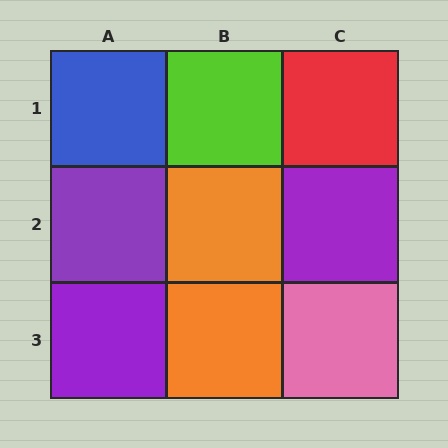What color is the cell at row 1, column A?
Blue.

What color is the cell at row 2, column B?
Orange.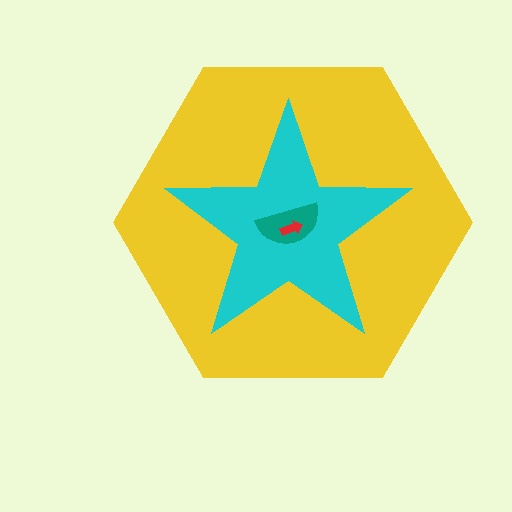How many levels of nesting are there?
4.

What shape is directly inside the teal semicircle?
The red arrow.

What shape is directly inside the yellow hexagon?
The cyan star.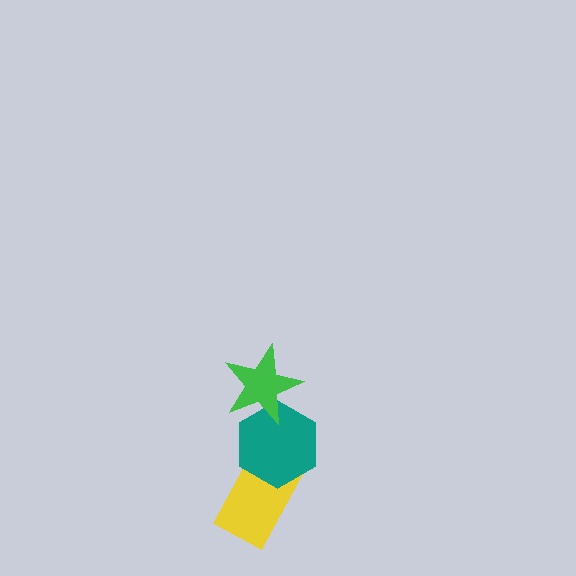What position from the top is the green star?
The green star is 1st from the top.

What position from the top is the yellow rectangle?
The yellow rectangle is 3rd from the top.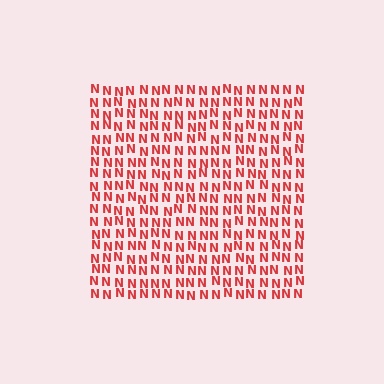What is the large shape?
The large shape is a square.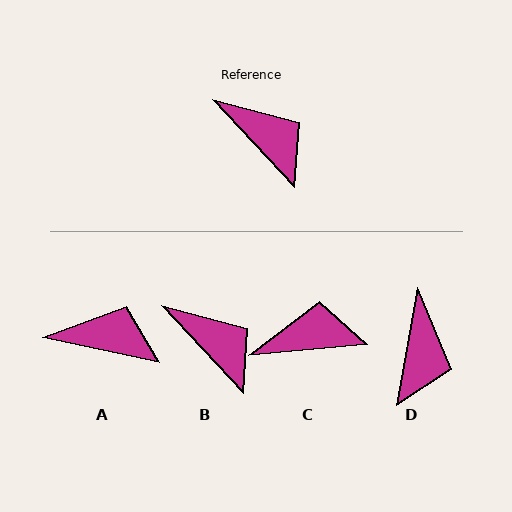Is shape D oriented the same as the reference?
No, it is off by about 53 degrees.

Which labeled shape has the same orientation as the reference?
B.